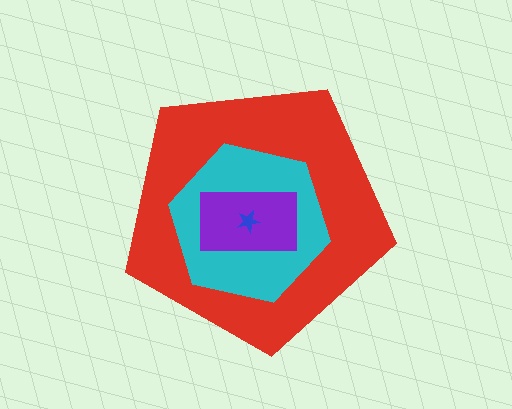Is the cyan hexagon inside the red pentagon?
Yes.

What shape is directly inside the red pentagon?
The cyan hexagon.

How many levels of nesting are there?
4.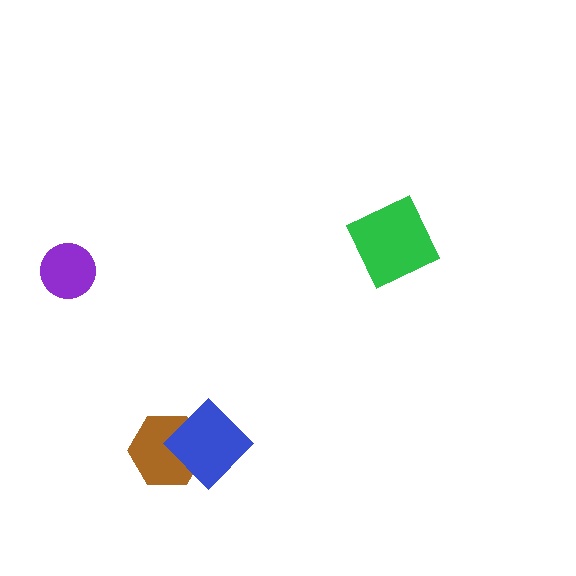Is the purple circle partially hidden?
No, no other shape covers it.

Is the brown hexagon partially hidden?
Yes, it is partially covered by another shape.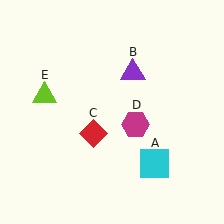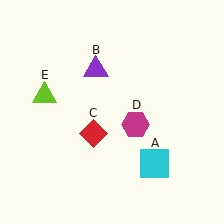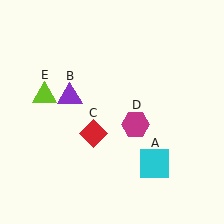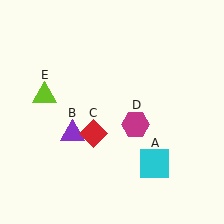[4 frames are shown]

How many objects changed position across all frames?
1 object changed position: purple triangle (object B).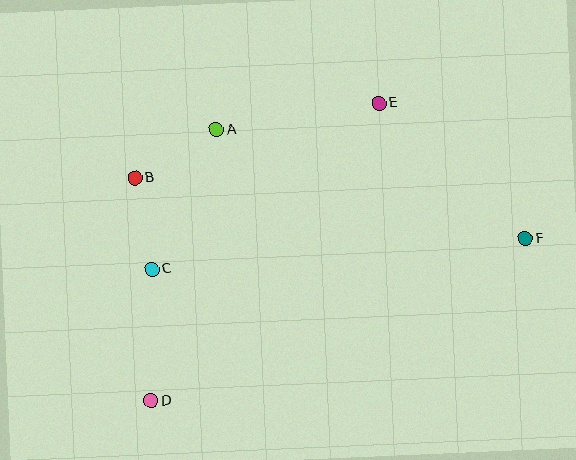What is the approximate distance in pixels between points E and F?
The distance between E and F is approximately 199 pixels.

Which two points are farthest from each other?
Points D and F are farthest from each other.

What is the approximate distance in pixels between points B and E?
The distance between B and E is approximately 255 pixels.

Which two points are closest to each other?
Points B and C are closest to each other.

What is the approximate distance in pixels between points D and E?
The distance between D and E is approximately 375 pixels.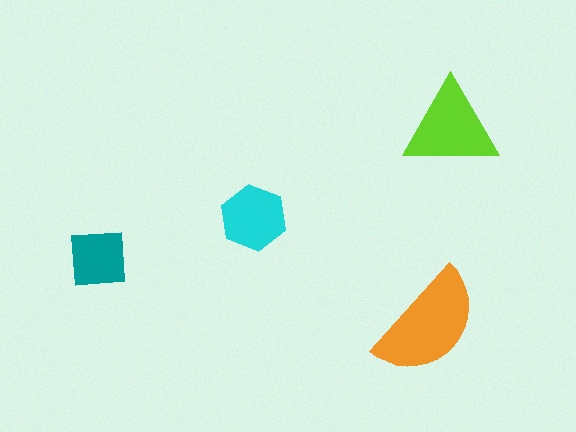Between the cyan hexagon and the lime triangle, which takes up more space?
The lime triangle.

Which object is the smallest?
The teal square.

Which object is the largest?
The orange semicircle.